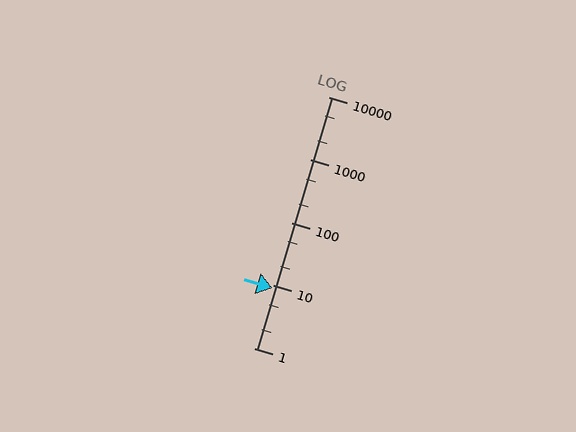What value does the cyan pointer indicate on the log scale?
The pointer indicates approximately 9.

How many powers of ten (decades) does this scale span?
The scale spans 4 decades, from 1 to 10000.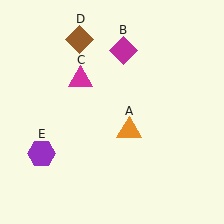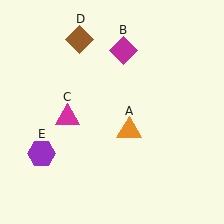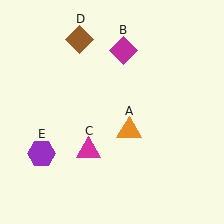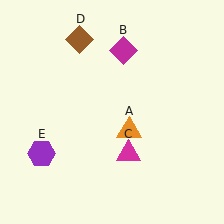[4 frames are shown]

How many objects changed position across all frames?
1 object changed position: magenta triangle (object C).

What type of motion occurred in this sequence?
The magenta triangle (object C) rotated counterclockwise around the center of the scene.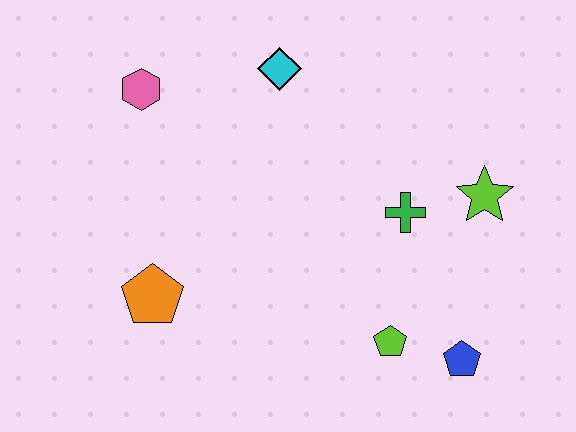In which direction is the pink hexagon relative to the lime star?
The pink hexagon is to the left of the lime star.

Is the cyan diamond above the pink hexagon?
Yes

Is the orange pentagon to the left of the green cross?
Yes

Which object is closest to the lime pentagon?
The blue pentagon is closest to the lime pentagon.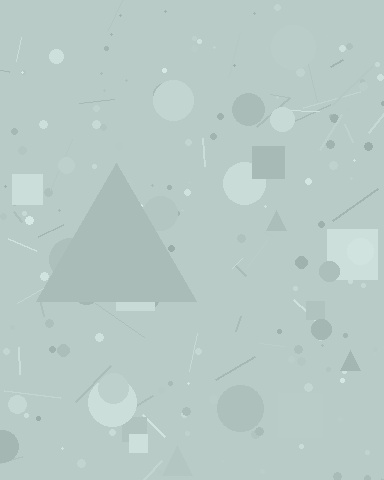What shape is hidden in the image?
A triangle is hidden in the image.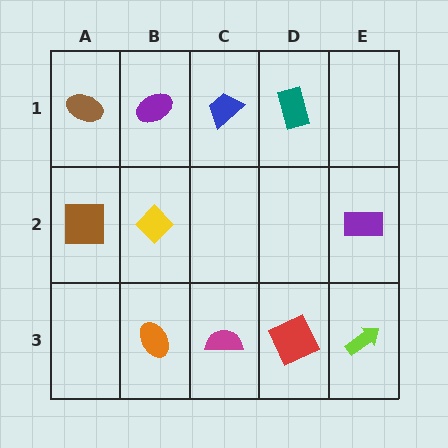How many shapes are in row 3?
4 shapes.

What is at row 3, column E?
A lime arrow.